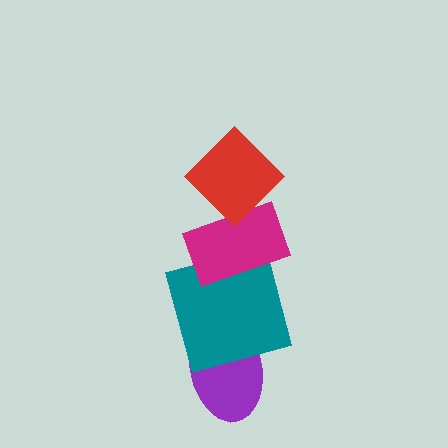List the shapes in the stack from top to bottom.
From top to bottom: the red diamond, the magenta rectangle, the teal square, the purple ellipse.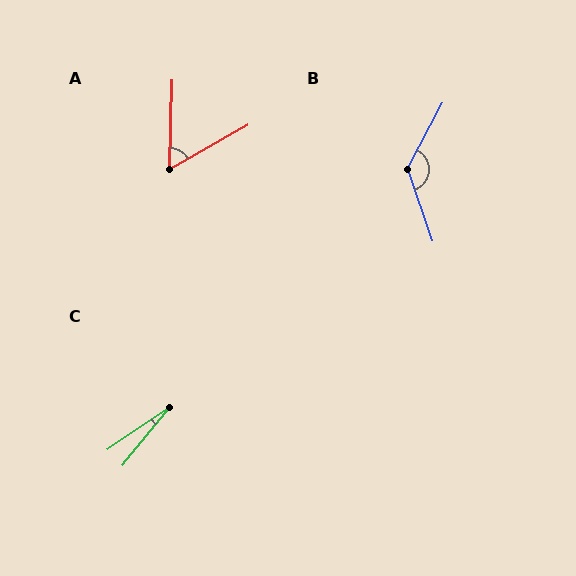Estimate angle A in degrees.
Approximately 59 degrees.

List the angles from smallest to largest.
C (17°), A (59°), B (133°).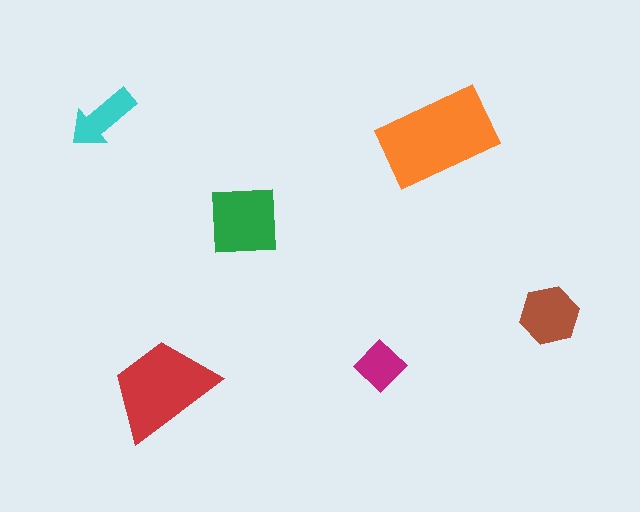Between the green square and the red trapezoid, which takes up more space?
The red trapezoid.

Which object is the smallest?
The magenta diamond.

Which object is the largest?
The orange rectangle.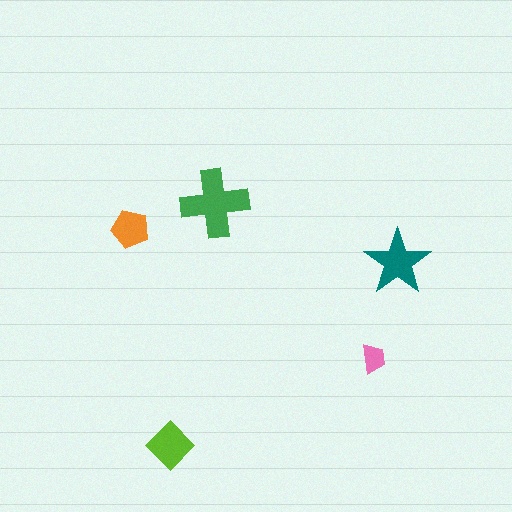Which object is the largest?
The green cross.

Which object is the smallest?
The pink trapezoid.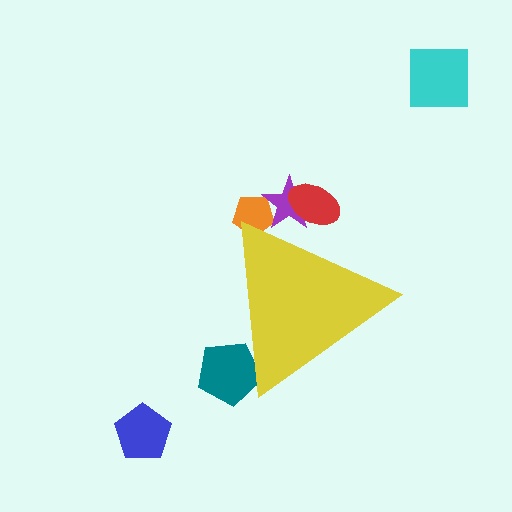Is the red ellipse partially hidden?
Yes, the red ellipse is partially hidden behind the yellow triangle.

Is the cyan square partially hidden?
No, the cyan square is fully visible.